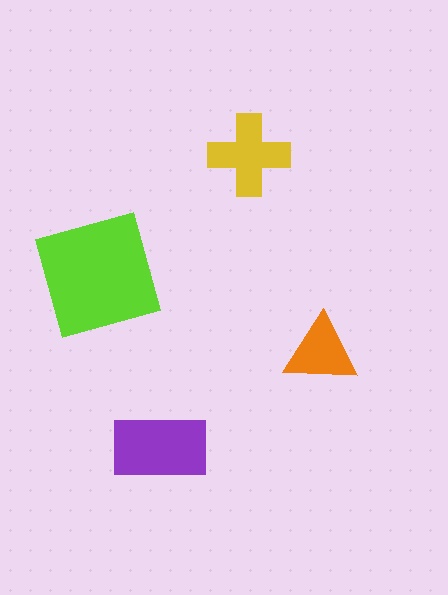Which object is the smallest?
The orange triangle.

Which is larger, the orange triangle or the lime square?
The lime square.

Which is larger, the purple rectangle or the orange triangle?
The purple rectangle.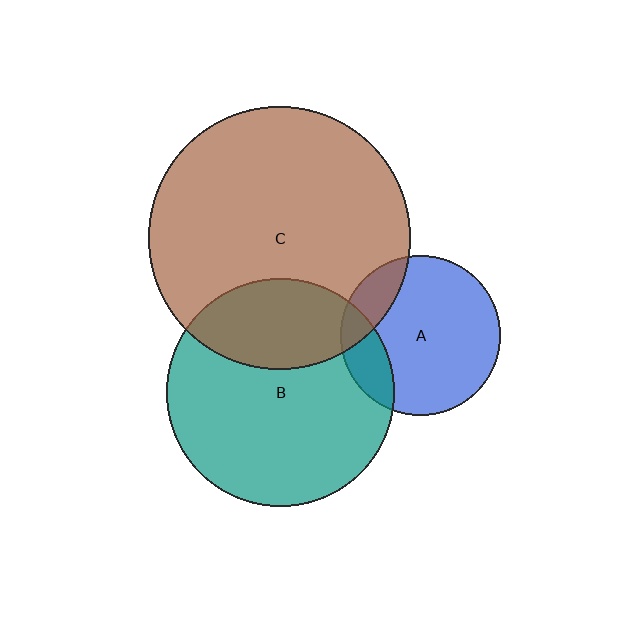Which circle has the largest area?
Circle C (brown).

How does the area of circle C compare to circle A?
Approximately 2.7 times.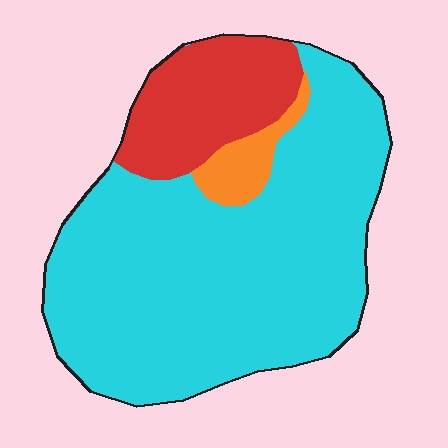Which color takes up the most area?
Cyan, at roughly 75%.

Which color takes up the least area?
Orange, at roughly 5%.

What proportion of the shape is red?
Red covers 19% of the shape.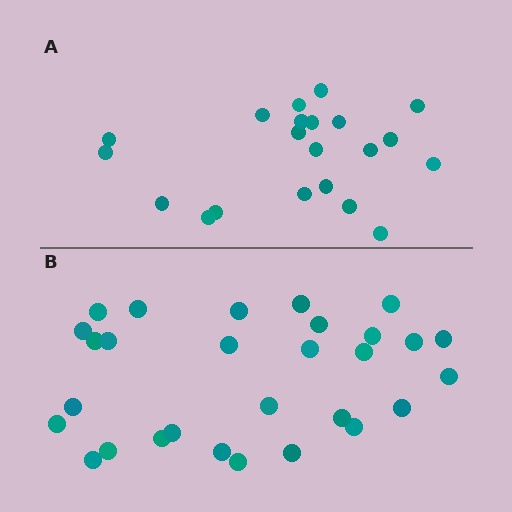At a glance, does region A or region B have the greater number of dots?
Region B (the bottom region) has more dots.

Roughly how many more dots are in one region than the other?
Region B has roughly 8 or so more dots than region A.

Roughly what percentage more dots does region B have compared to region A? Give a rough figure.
About 40% more.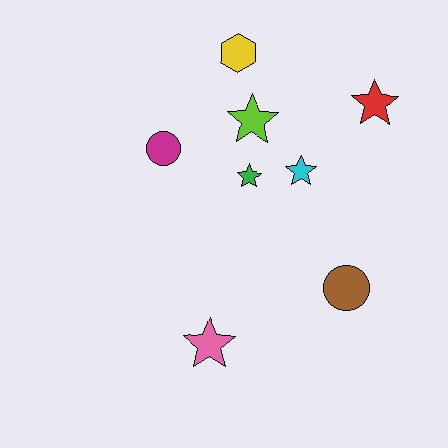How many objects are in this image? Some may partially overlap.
There are 8 objects.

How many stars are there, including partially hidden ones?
There are 5 stars.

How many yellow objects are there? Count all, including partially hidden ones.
There is 1 yellow object.